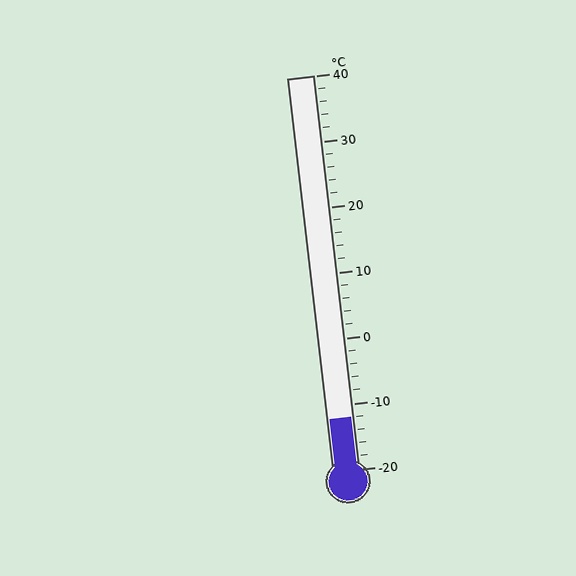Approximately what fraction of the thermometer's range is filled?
The thermometer is filled to approximately 15% of its range.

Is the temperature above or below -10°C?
The temperature is below -10°C.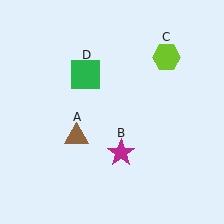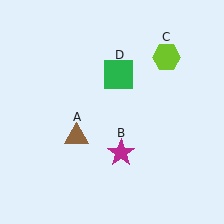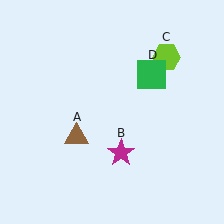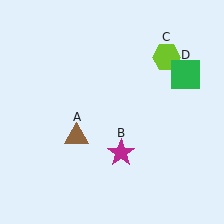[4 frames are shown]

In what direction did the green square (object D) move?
The green square (object D) moved right.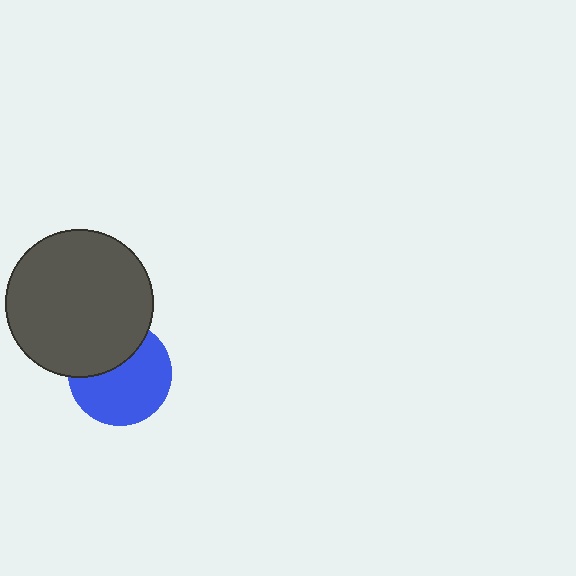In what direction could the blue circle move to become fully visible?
The blue circle could move down. That would shift it out from behind the dark gray circle entirely.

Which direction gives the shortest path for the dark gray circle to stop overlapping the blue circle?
Moving up gives the shortest separation.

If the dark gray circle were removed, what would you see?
You would see the complete blue circle.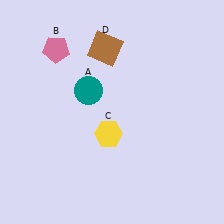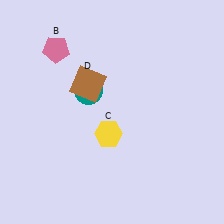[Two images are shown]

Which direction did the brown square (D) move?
The brown square (D) moved down.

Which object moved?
The brown square (D) moved down.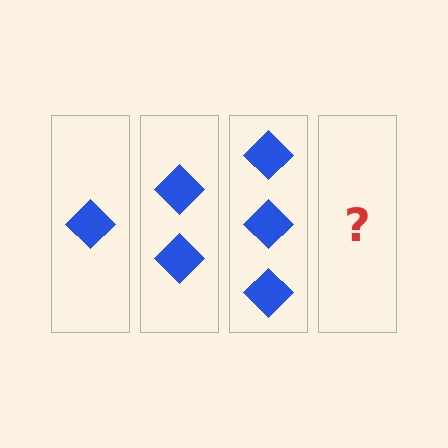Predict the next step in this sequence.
The next step is 4 diamonds.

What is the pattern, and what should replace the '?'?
The pattern is that each step adds one more diamond. The '?' should be 4 diamonds.